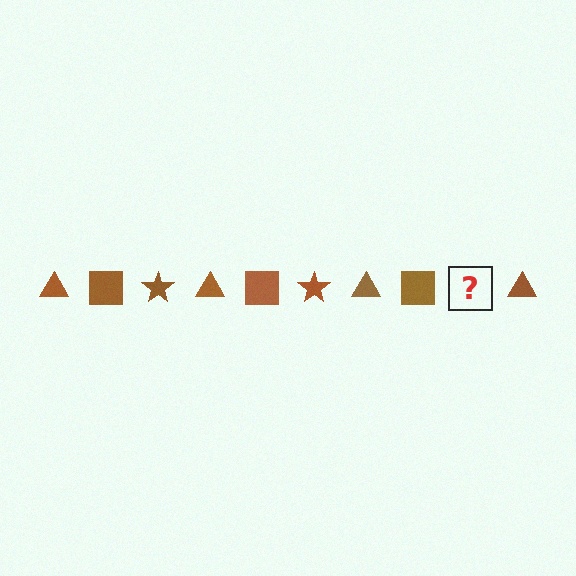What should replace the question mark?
The question mark should be replaced with a brown star.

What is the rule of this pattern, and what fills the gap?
The rule is that the pattern cycles through triangle, square, star shapes in brown. The gap should be filled with a brown star.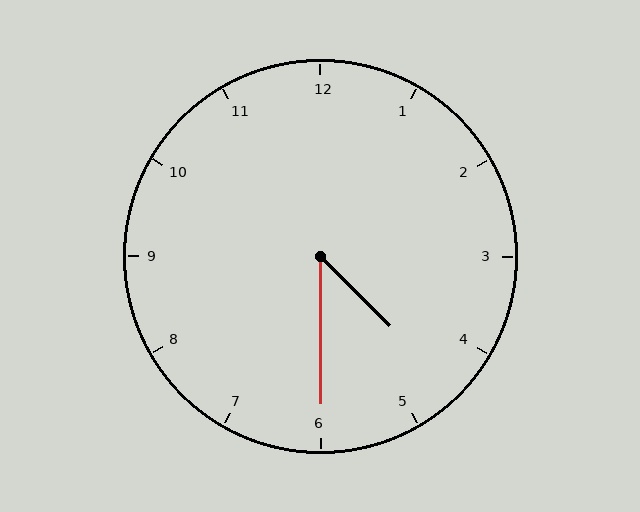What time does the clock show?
4:30.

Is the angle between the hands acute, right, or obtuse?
It is acute.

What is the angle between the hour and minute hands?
Approximately 45 degrees.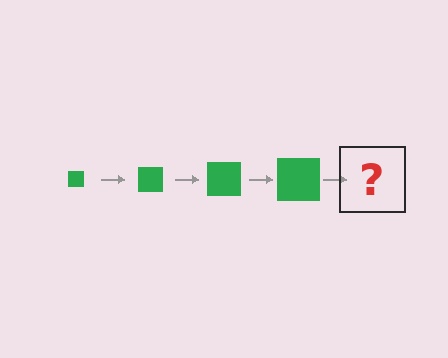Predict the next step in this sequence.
The next step is a green square, larger than the previous one.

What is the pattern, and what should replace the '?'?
The pattern is that the square gets progressively larger each step. The '?' should be a green square, larger than the previous one.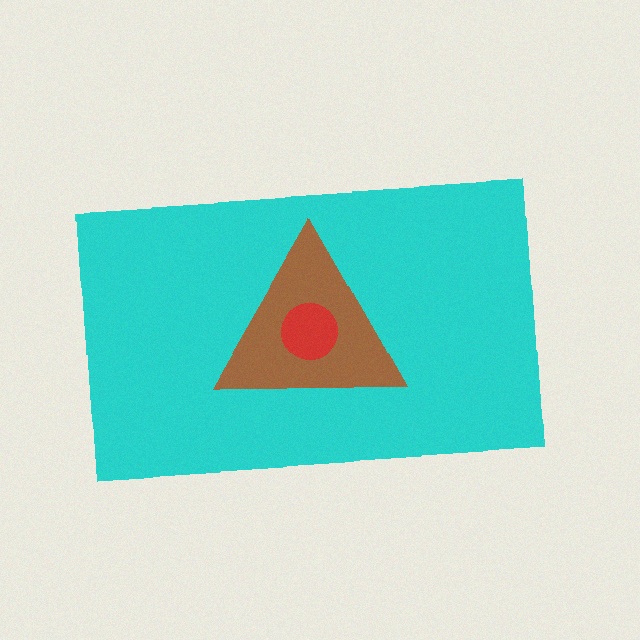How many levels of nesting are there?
3.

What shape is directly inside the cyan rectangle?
The brown triangle.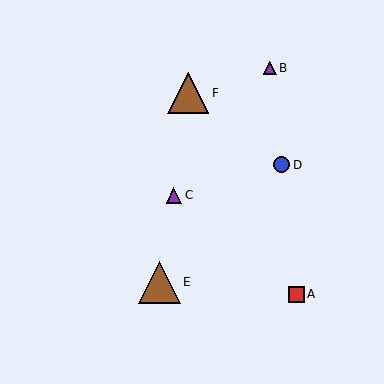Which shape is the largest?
The brown triangle (labeled E) is the largest.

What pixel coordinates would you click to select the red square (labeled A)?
Click at (296, 294) to select the red square A.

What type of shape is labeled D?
Shape D is a blue circle.